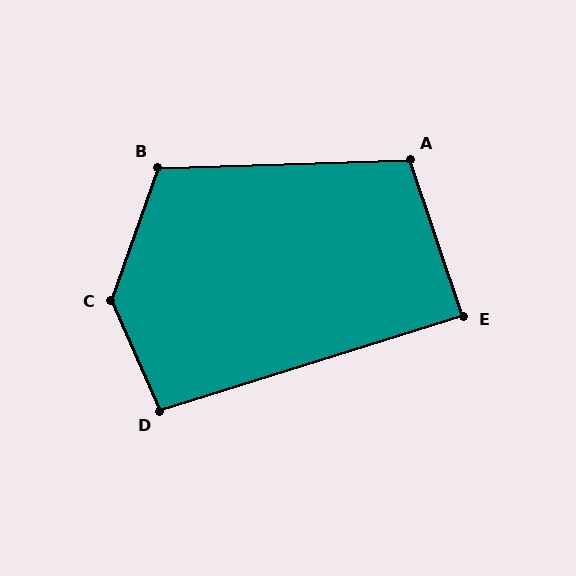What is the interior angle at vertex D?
Approximately 97 degrees (obtuse).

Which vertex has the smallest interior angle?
E, at approximately 89 degrees.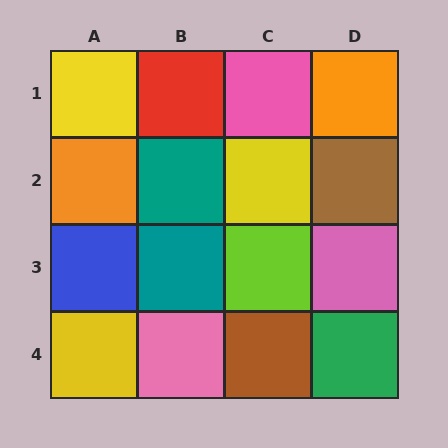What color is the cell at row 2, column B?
Teal.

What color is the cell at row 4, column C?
Brown.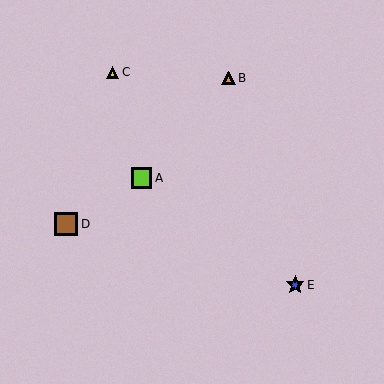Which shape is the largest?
The brown square (labeled D) is the largest.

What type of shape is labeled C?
Shape C is a yellow triangle.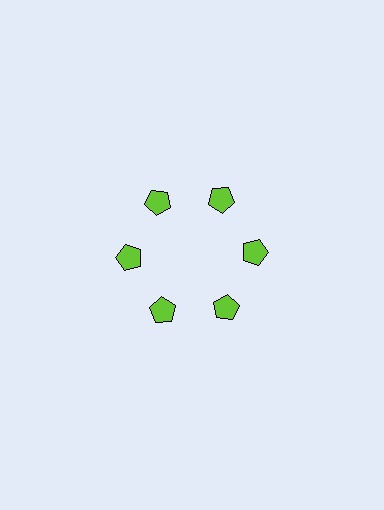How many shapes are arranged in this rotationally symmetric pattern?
There are 6 shapes, arranged in 6 groups of 1.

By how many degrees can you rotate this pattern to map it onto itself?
The pattern maps onto itself every 60 degrees of rotation.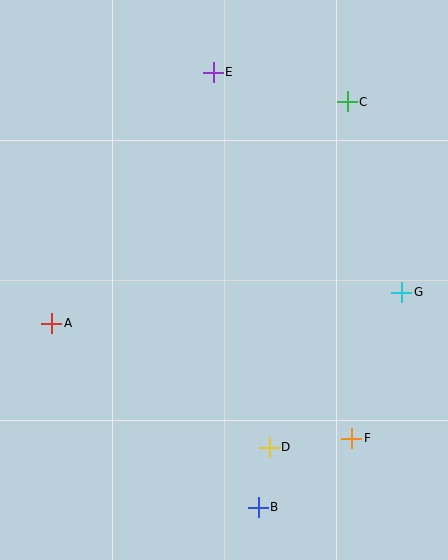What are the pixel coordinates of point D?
Point D is at (269, 447).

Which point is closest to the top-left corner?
Point E is closest to the top-left corner.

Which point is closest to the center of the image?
Point D at (269, 447) is closest to the center.